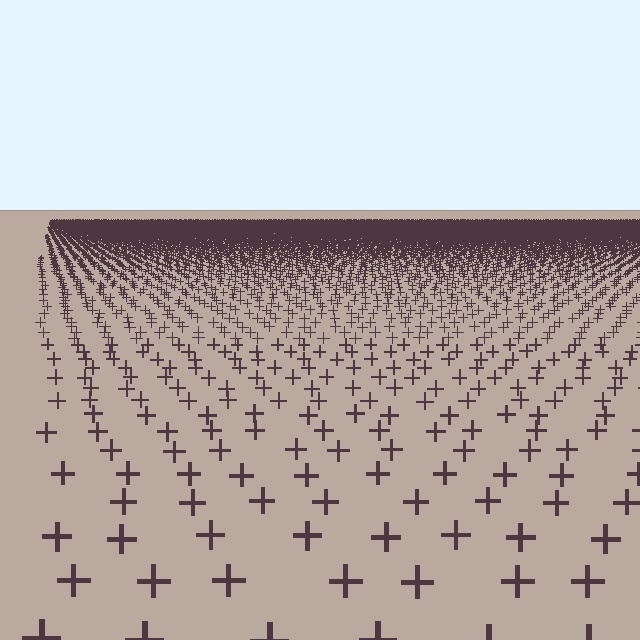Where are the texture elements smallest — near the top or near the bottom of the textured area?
Near the top.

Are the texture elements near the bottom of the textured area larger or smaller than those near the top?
Larger. Near the bottom, elements are closer to the viewer and appear at a bigger on-screen size.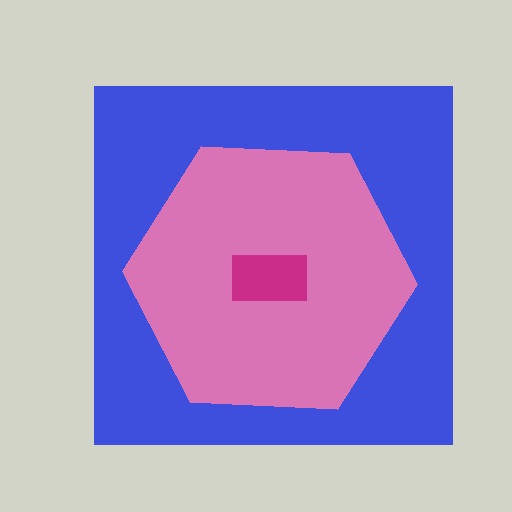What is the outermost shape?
The blue square.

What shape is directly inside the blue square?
The pink hexagon.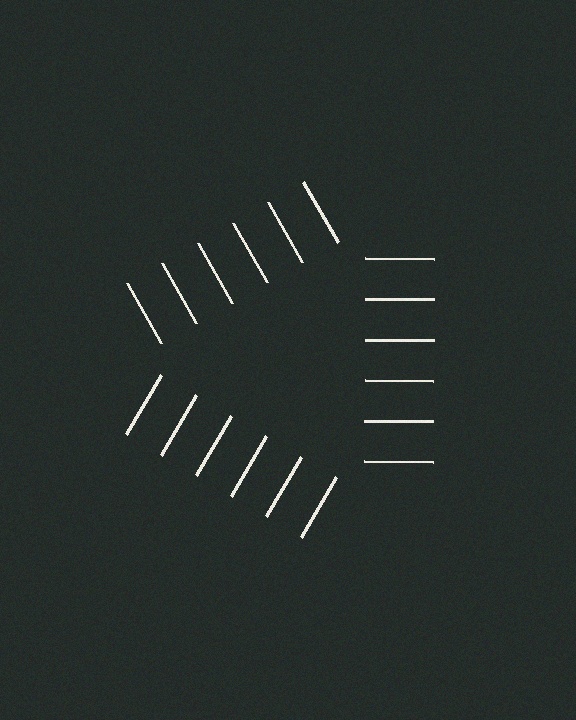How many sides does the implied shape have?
3 sides — the line-ends trace a triangle.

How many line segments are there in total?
18 — 6 along each of the 3 edges.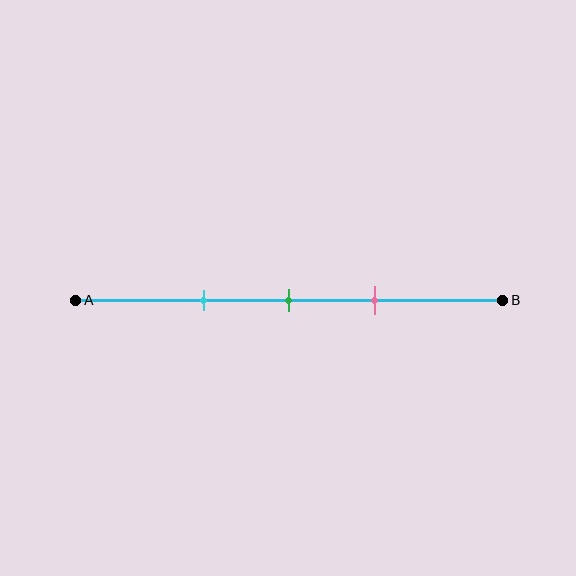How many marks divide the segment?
There are 3 marks dividing the segment.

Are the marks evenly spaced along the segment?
Yes, the marks are approximately evenly spaced.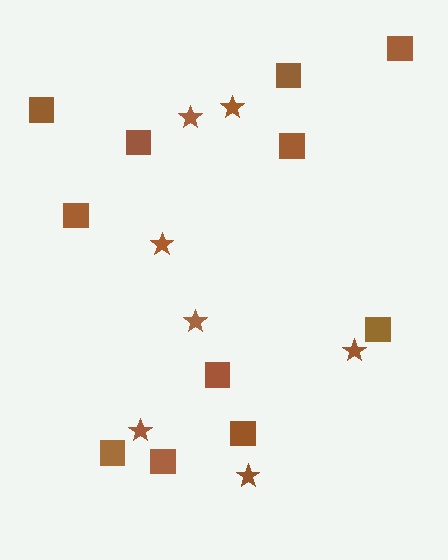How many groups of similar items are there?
There are 2 groups: one group of squares (11) and one group of stars (7).